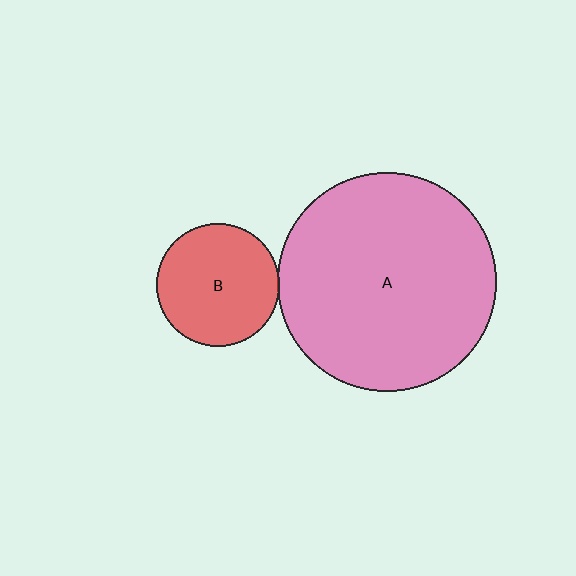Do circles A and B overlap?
Yes.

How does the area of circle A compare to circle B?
Approximately 3.1 times.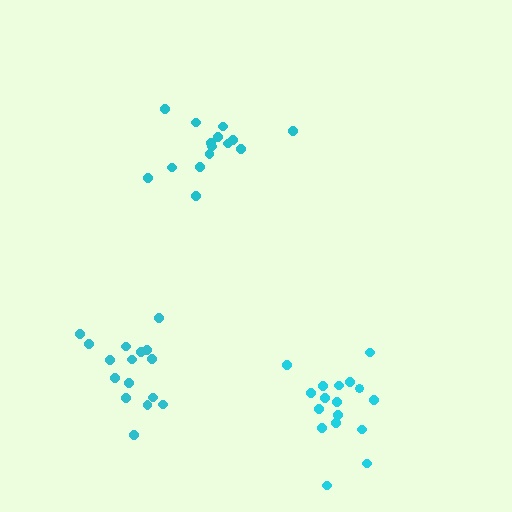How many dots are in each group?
Group 1: 15 dots, Group 2: 17 dots, Group 3: 16 dots (48 total).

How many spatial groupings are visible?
There are 3 spatial groupings.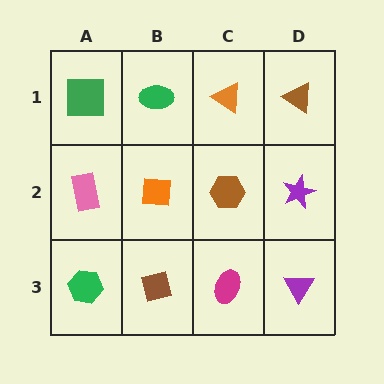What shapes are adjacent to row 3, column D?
A purple star (row 2, column D), a magenta ellipse (row 3, column C).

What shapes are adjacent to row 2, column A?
A green square (row 1, column A), a green hexagon (row 3, column A), an orange square (row 2, column B).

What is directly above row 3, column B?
An orange square.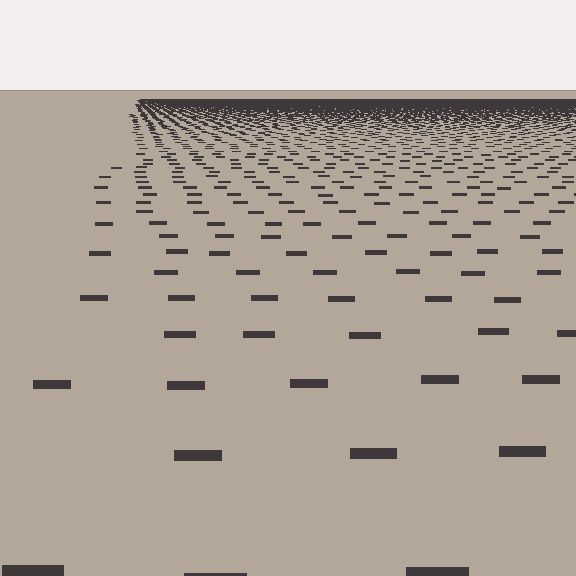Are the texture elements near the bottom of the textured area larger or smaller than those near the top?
Larger. Near the bottom, elements are closer to the viewer and appear at a bigger on-screen size.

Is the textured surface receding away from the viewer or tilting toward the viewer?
The surface is receding away from the viewer. Texture elements get smaller and denser toward the top.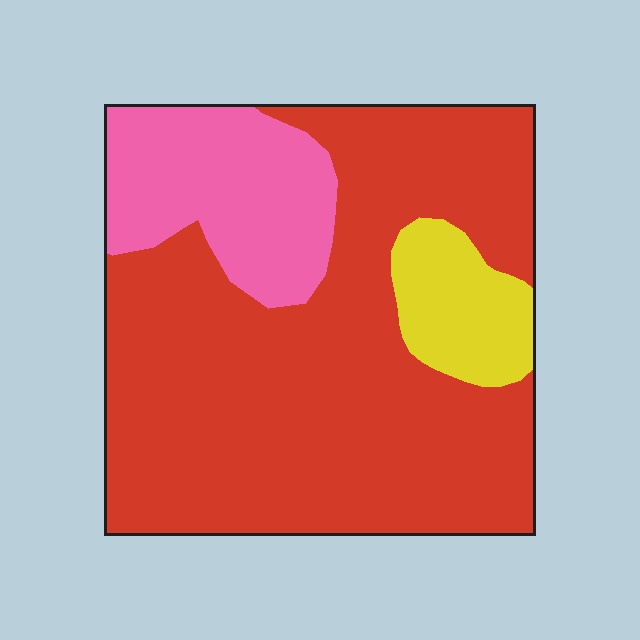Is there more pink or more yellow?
Pink.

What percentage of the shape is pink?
Pink takes up about one fifth (1/5) of the shape.